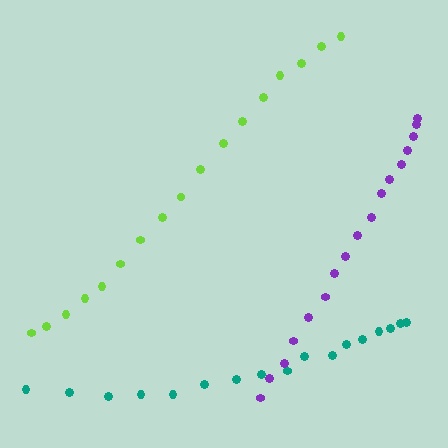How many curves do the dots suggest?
There are 3 distinct paths.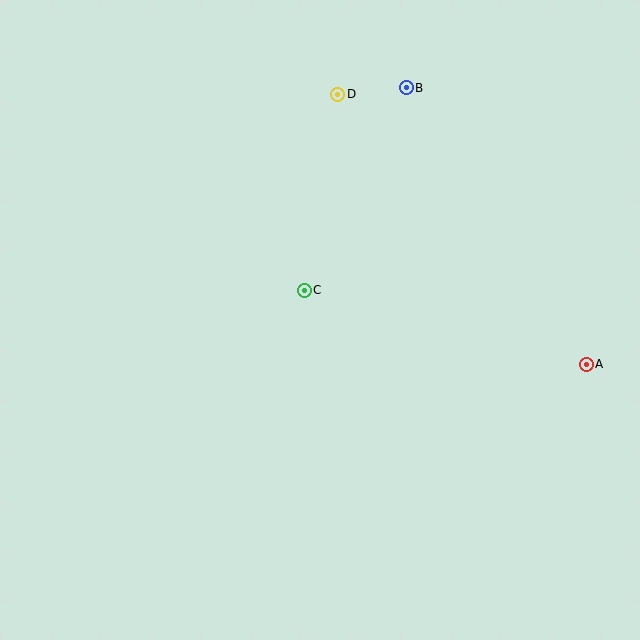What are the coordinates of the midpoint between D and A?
The midpoint between D and A is at (462, 229).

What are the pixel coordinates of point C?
Point C is at (304, 290).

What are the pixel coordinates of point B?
Point B is at (406, 88).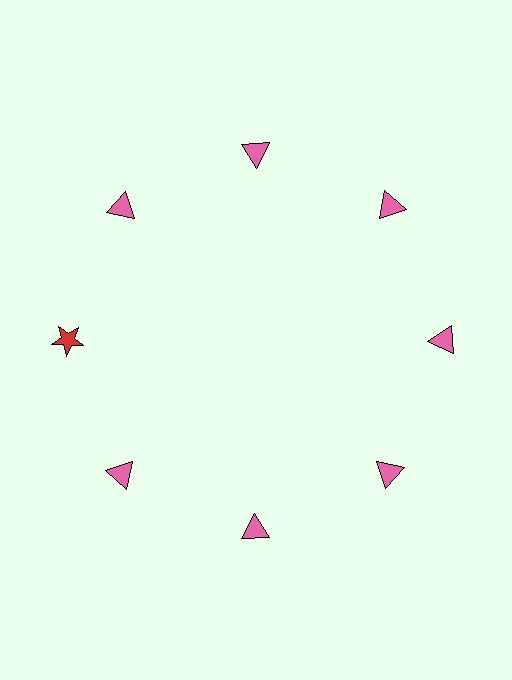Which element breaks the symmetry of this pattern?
The red star at roughly the 9 o'clock position breaks the symmetry. All other shapes are pink triangles.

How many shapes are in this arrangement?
There are 8 shapes arranged in a ring pattern.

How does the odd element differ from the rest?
It differs in both color (red instead of pink) and shape (star instead of triangle).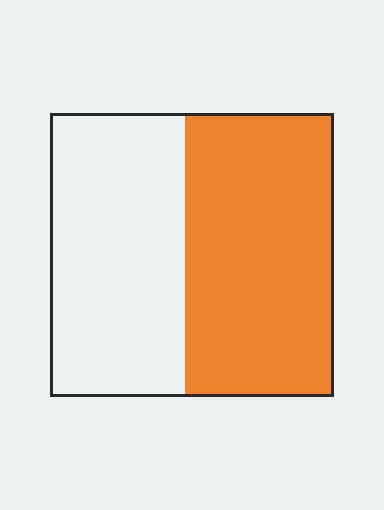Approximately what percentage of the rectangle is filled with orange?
Approximately 50%.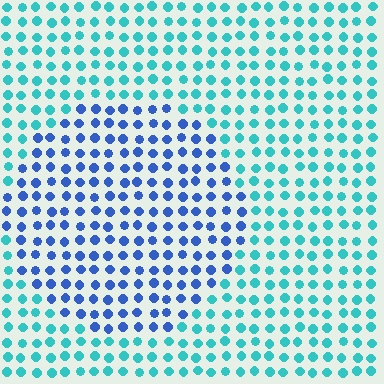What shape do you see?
I see a circle.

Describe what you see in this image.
The image is filled with small cyan elements in a uniform arrangement. A circle-shaped region is visible where the elements are tinted to a slightly different hue, forming a subtle color boundary.